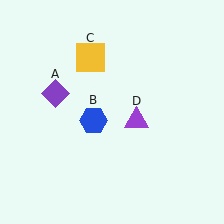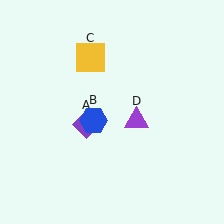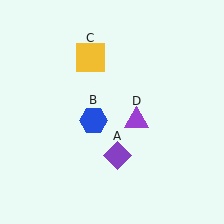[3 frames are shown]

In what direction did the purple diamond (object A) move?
The purple diamond (object A) moved down and to the right.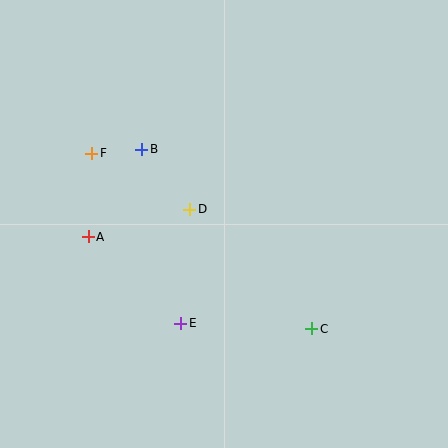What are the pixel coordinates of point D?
Point D is at (190, 209).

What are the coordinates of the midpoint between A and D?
The midpoint between A and D is at (139, 223).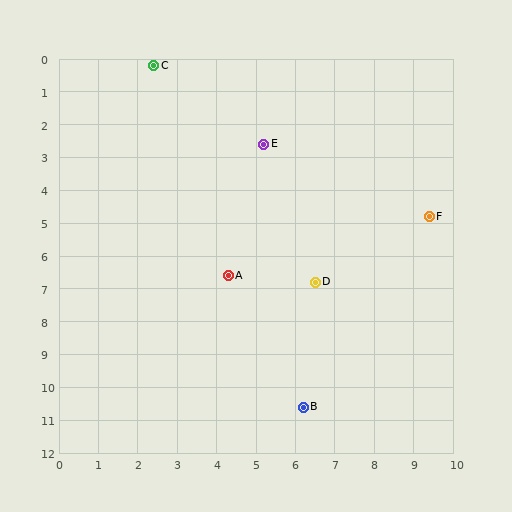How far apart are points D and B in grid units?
Points D and B are about 3.8 grid units apart.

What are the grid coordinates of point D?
Point D is at approximately (6.5, 6.8).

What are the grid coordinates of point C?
Point C is at approximately (2.4, 0.2).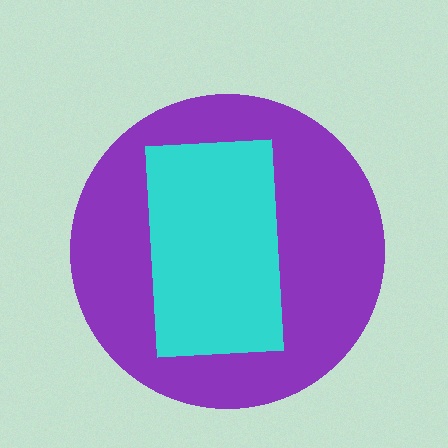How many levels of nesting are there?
2.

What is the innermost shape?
The cyan rectangle.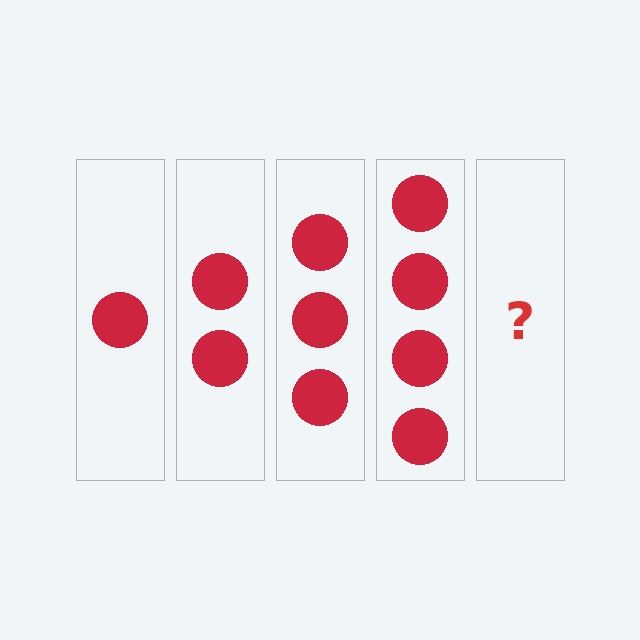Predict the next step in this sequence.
The next step is 5 circles.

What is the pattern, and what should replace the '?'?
The pattern is that each step adds one more circle. The '?' should be 5 circles.